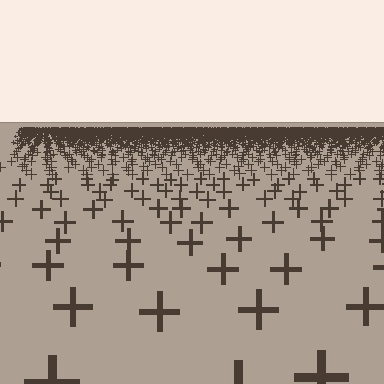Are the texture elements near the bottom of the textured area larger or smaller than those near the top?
Larger. Near the bottom, elements are closer to the viewer and appear at a bigger on-screen size.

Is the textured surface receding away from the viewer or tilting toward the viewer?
The surface is receding away from the viewer. Texture elements get smaller and denser toward the top.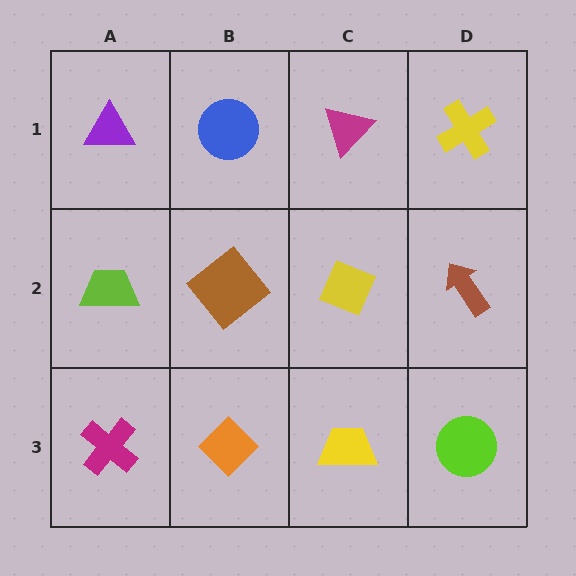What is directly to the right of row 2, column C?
A brown arrow.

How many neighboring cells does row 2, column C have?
4.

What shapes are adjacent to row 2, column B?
A blue circle (row 1, column B), an orange diamond (row 3, column B), a lime trapezoid (row 2, column A), a yellow diamond (row 2, column C).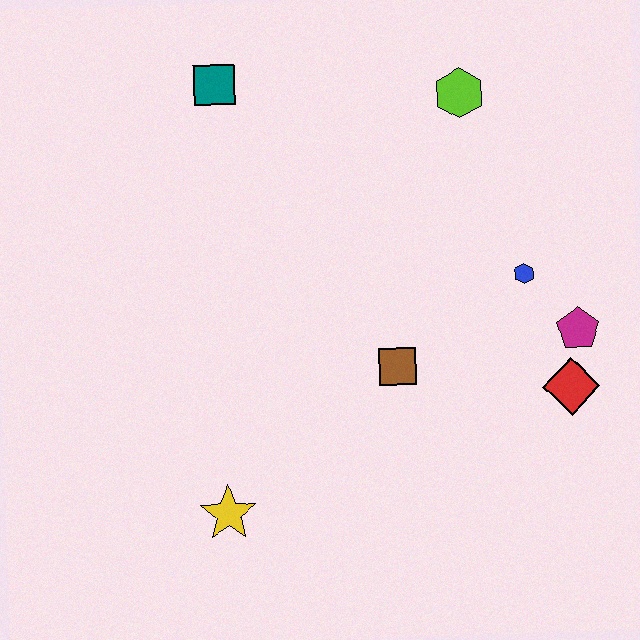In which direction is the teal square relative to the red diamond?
The teal square is to the left of the red diamond.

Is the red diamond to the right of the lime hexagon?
Yes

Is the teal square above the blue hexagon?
Yes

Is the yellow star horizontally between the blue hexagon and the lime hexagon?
No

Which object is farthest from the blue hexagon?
The yellow star is farthest from the blue hexagon.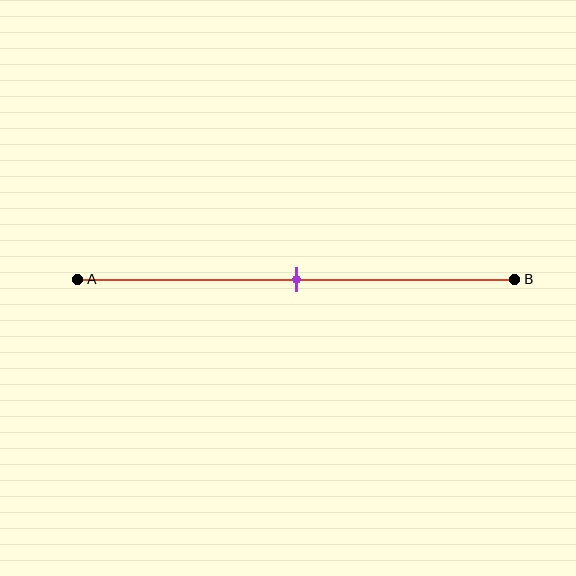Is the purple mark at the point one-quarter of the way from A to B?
No, the mark is at about 50% from A, not at the 25% one-quarter point.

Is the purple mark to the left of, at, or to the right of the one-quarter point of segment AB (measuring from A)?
The purple mark is to the right of the one-quarter point of segment AB.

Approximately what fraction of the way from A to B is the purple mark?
The purple mark is approximately 50% of the way from A to B.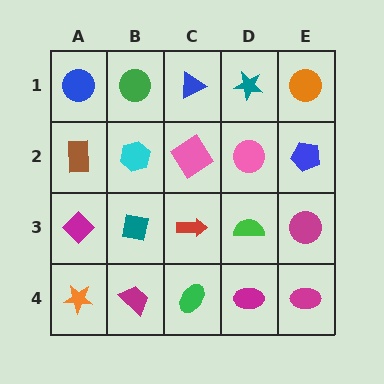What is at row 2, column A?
A brown rectangle.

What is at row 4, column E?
A magenta ellipse.